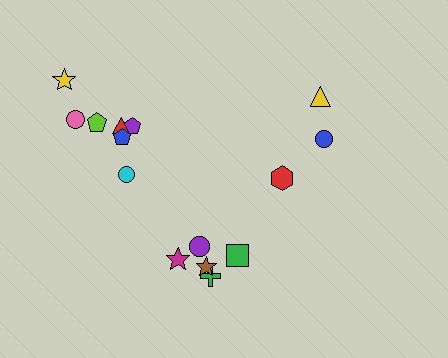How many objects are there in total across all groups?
There are 15 objects.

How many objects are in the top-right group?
There are 3 objects.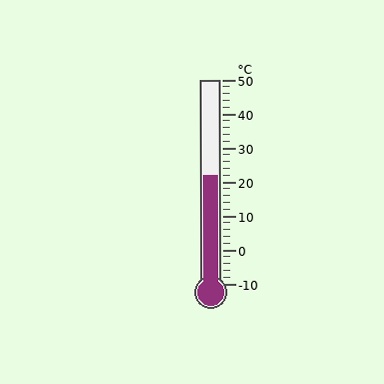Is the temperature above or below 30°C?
The temperature is below 30°C.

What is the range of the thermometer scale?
The thermometer scale ranges from -10°C to 50°C.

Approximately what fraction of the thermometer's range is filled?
The thermometer is filled to approximately 55% of its range.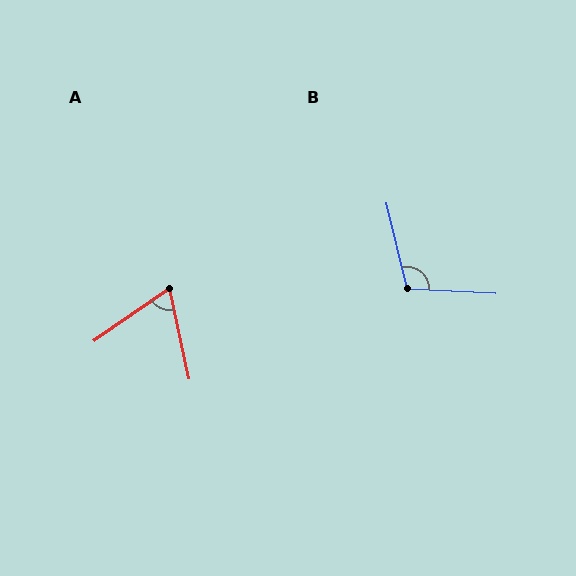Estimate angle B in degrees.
Approximately 106 degrees.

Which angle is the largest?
B, at approximately 106 degrees.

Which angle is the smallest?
A, at approximately 67 degrees.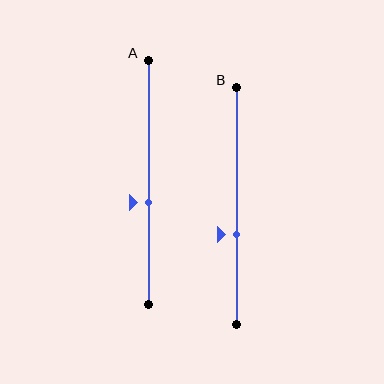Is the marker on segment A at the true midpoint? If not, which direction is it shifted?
No, the marker on segment A is shifted downward by about 8% of the segment length.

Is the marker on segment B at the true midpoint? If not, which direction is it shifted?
No, the marker on segment B is shifted downward by about 12% of the segment length.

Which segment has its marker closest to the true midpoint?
Segment A has its marker closest to the true midpoint.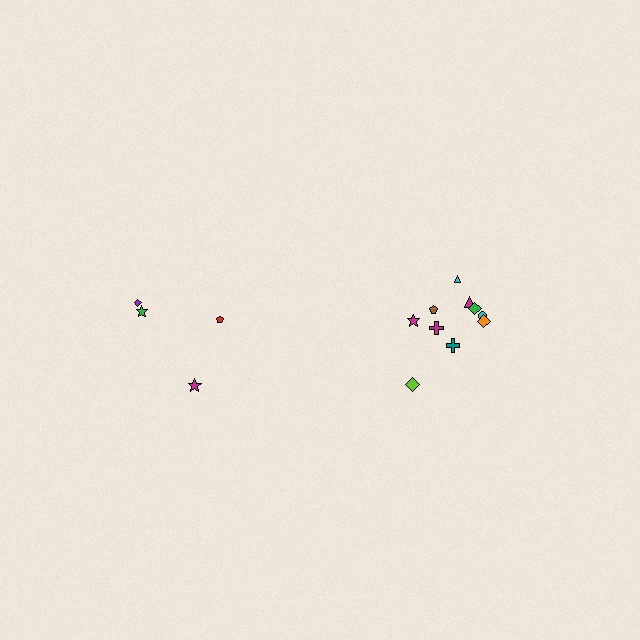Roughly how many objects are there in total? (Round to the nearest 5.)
Roughly 15 objects in total.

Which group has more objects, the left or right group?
The right group.